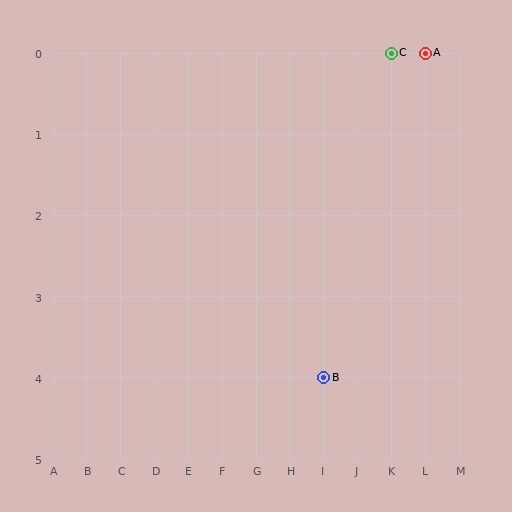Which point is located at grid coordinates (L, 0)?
Point A is at (L, 0).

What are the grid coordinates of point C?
Point C is at grid coordinates (K, 0).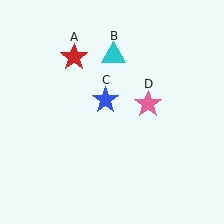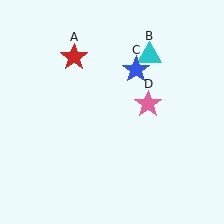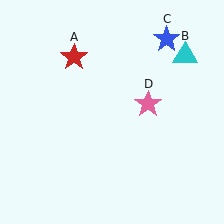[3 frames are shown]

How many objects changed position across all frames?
2 objects changed position: cyan triangle (object B), blue star (object C).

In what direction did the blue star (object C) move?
The blue star (object C) moved up and to the right.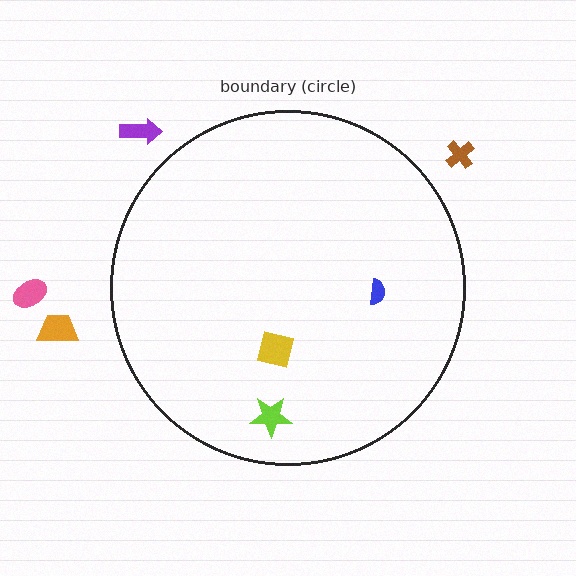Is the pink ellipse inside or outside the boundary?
Outside.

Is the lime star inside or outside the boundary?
Inside.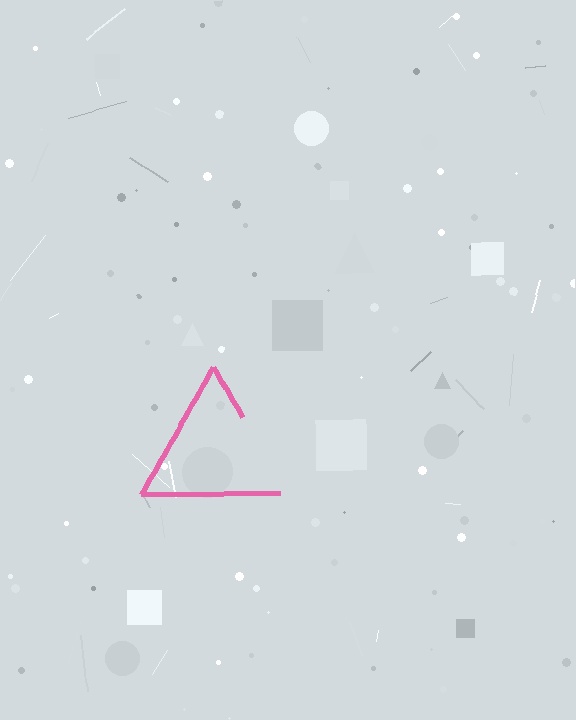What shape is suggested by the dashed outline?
The dashed outline suggests a triangle.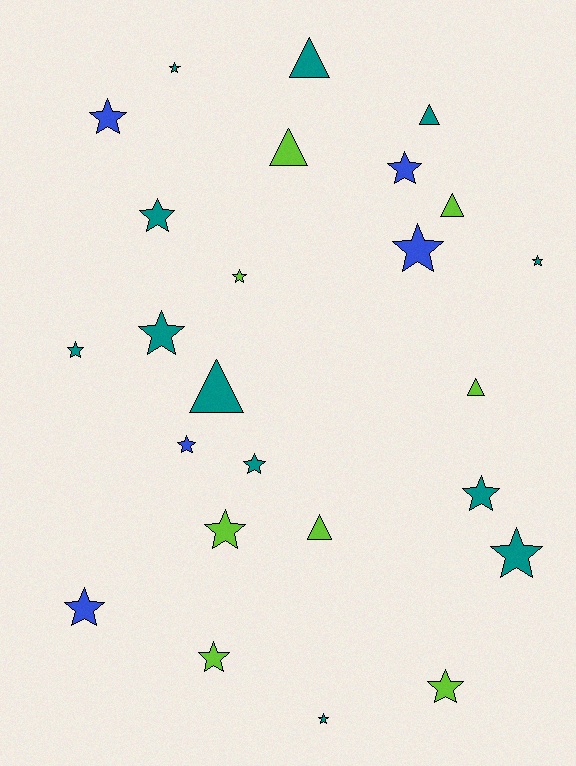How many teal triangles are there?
There are 3 teal triangles.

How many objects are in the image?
There are 25 objects.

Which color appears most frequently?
Teal, with 12 objects.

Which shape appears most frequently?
Star, with 18 objects.